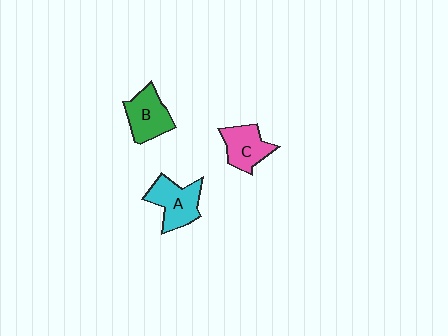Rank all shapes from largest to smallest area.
From largest to smallest: A (cyan), B (green), C (pink).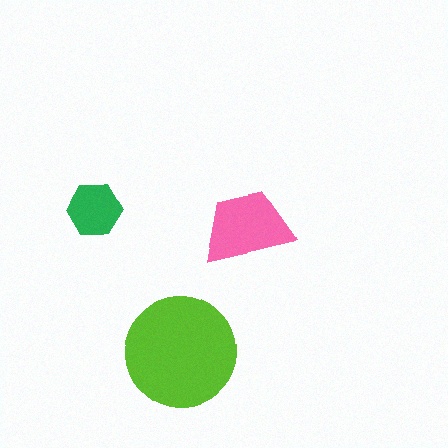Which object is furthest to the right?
The pink trapezoid is rightmost.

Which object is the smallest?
The green hexagon.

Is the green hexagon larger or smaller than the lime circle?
Smaller.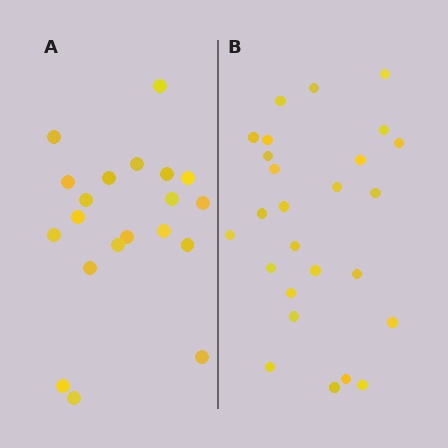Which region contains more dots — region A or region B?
Region B (the right region) has more dots.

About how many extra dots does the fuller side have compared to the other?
Region B has about 6 more dots than region A.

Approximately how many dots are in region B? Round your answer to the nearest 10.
About 30 dots. (The exact count is 26, which rounds to 30.)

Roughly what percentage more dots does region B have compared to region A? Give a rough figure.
About 30% more.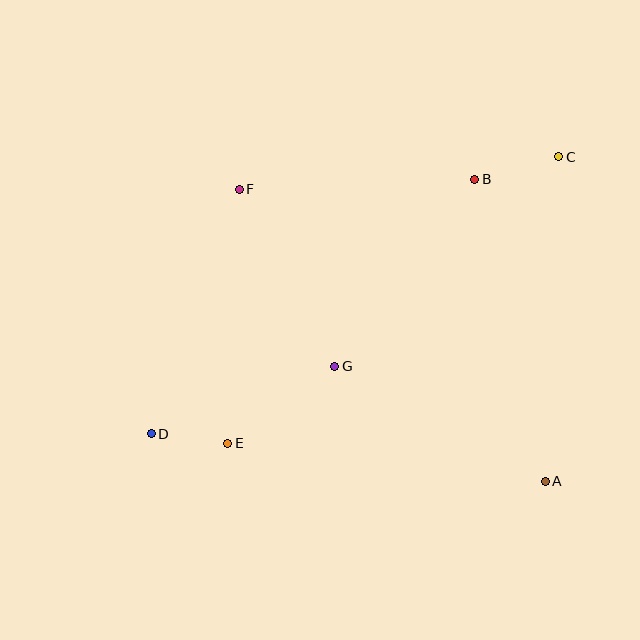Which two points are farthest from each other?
Points C and D are farthest from each other.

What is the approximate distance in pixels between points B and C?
The distance between B and C is approximately 87 pixels.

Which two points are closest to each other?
Points D and E are closest to each other.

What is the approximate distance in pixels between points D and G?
The distance between D and G is approximately 196 pixels.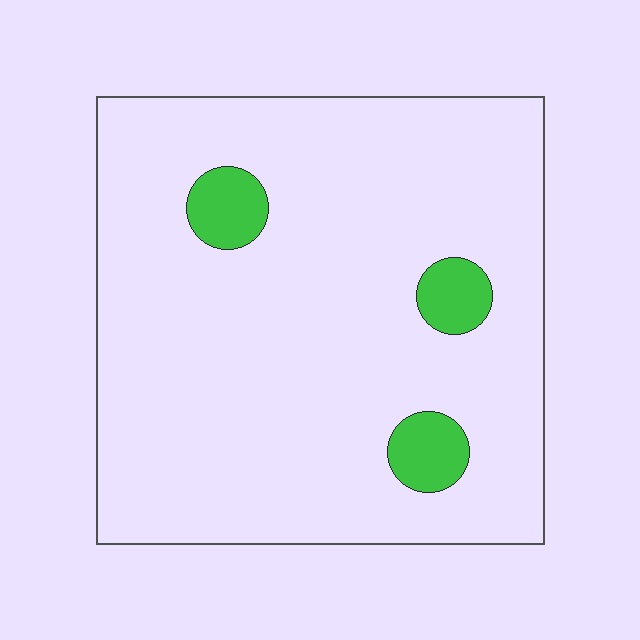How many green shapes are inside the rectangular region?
3.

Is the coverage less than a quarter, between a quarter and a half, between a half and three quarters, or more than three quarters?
Less than a quarter.